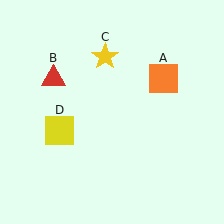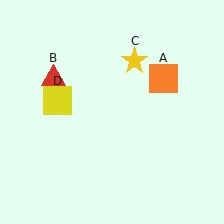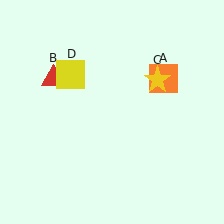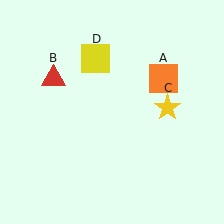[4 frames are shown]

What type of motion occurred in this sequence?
The yellow star (object C), yellow square (object D) rotated clockwise around the center of the scene.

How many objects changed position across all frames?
2 objects changed position: yellow star (object C), yellow square (object D).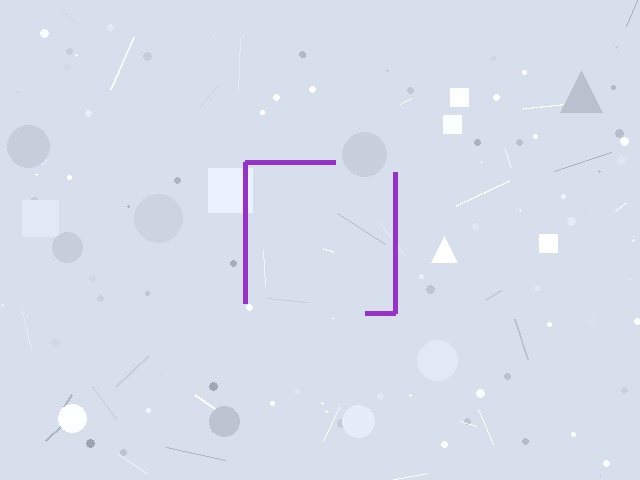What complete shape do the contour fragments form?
The contour fragments form a square.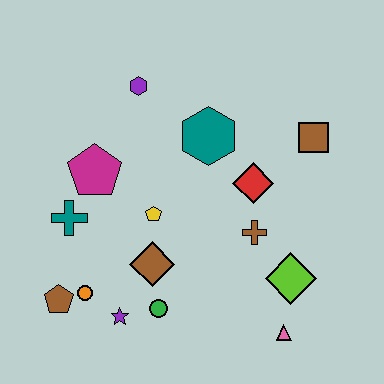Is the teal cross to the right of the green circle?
No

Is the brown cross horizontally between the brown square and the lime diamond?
No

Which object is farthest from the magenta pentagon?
The pink triangle is farthest from the magenta pentagon.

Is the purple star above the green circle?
No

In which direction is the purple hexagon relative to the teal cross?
The purple hexagon is above the teal cross.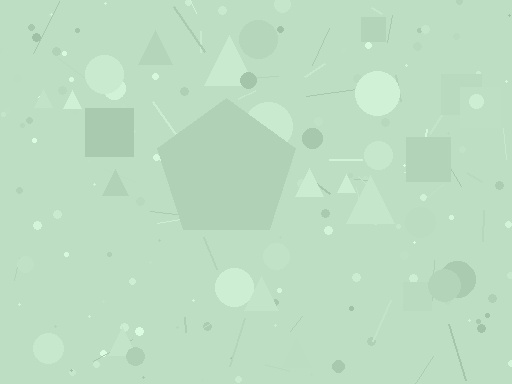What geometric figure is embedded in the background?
A pentagon is embedded in the background.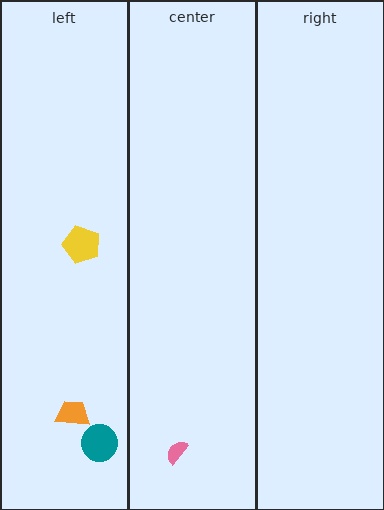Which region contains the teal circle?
The left region.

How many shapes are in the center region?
1.